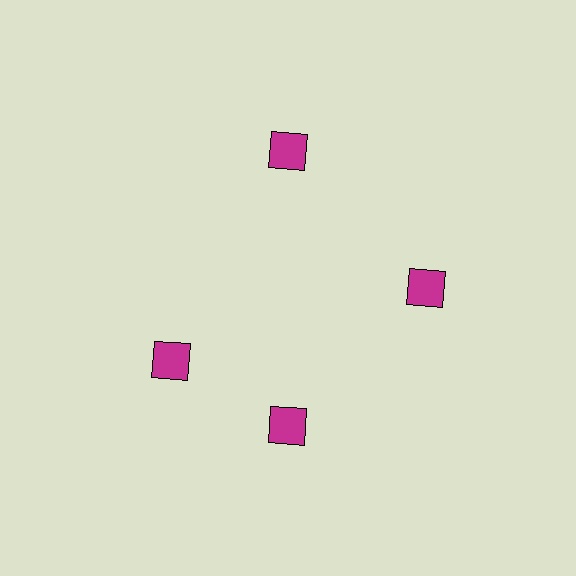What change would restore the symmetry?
The symmetry would be restored by rotating it back into even spacing with its neighbors so that all 4 squares sit at equal angles and equal distance from the center.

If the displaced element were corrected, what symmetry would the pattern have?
It would have 4-fold rotational symmetry — the pattern would map onto itself every 90 degrees.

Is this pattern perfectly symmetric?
No. The 4 magenta squares are arranged in a ring, but one element near the 9 o'clock position is rotated out of alignment along the ring, breaking the 4-fold rotational symmetry.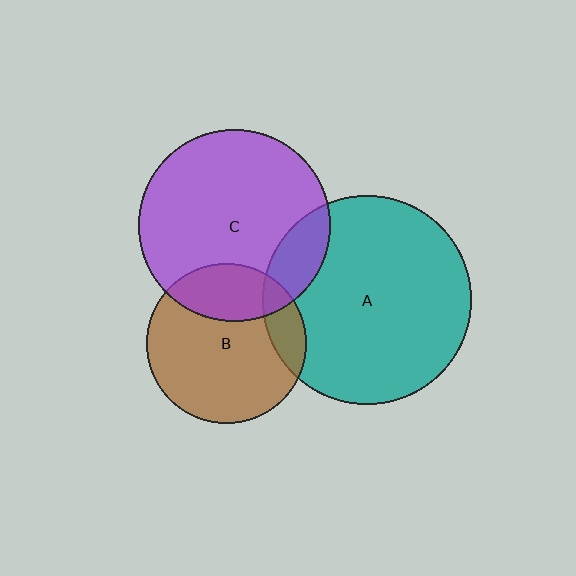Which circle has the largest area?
Circle A (teal).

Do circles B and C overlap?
Yes.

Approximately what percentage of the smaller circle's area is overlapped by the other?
Approximately 25%.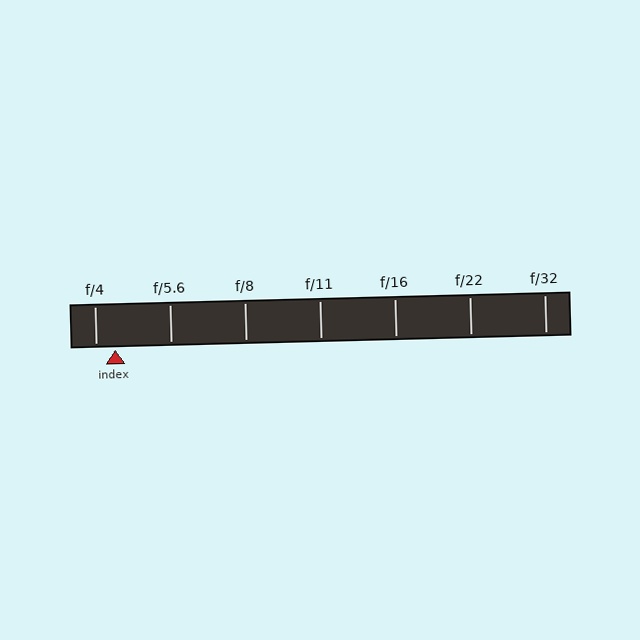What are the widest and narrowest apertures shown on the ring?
The widest aperture shown is f/4 and the narrowest is f/32.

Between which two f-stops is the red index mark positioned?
The index mark is between f/4 and f/5.6.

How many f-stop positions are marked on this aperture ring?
There are 7 f-stop positions marked.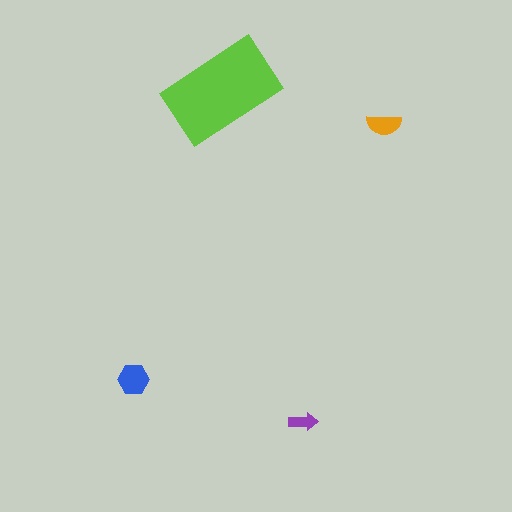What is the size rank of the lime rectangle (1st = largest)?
1st.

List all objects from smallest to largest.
The purple arrow, the orange semicircle, the blue hexagon, the lime rectangle.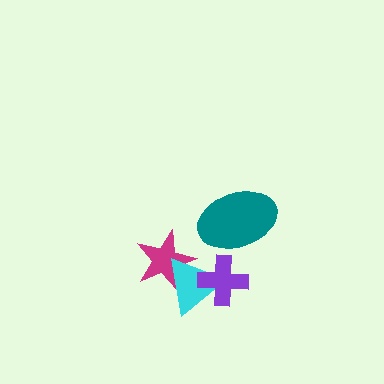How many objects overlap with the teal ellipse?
0 objects overlap with the teal ellipse.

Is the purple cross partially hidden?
No, no other shape covers it.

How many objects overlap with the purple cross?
1 object overlaps with the purple cross.